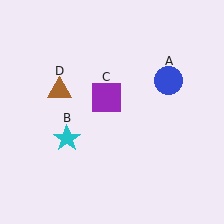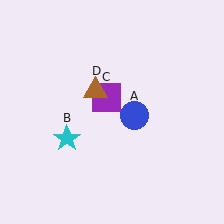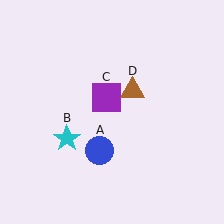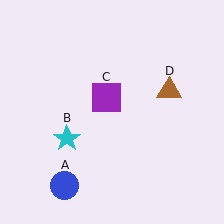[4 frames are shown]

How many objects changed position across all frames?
2 objects changed position: blue circle (object A), brown triangle (object D).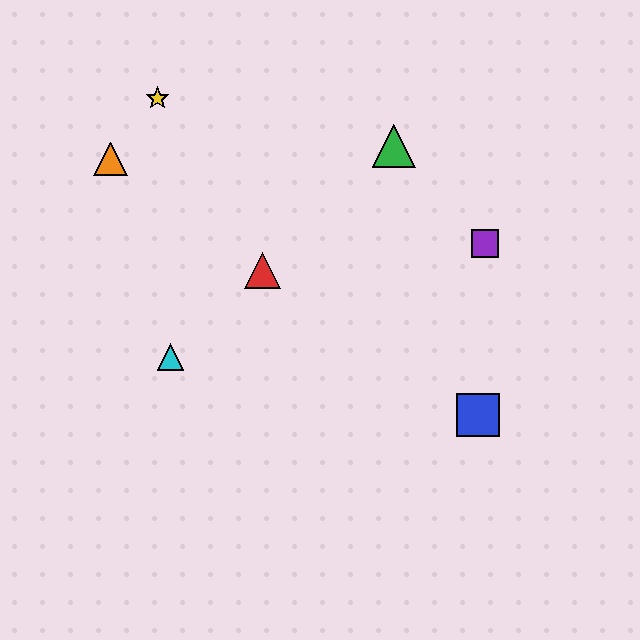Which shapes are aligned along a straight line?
The red triangle, the green triangle, the cyan triangle are aligned along a straight line.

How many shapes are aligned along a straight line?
3 shapes (the red triangle, the green triangle, the cyan triangle) are aligned along a straight line.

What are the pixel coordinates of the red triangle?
The red triangle is at (262, 270).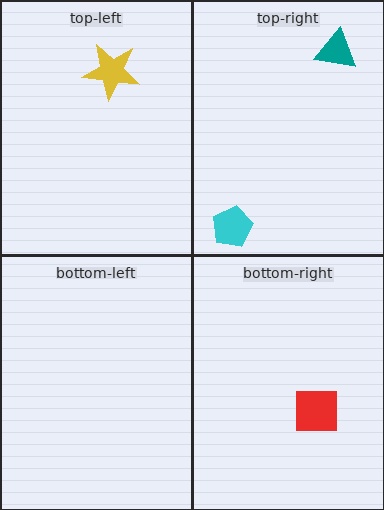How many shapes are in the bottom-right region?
1.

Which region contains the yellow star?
The top-left region.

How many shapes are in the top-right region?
2.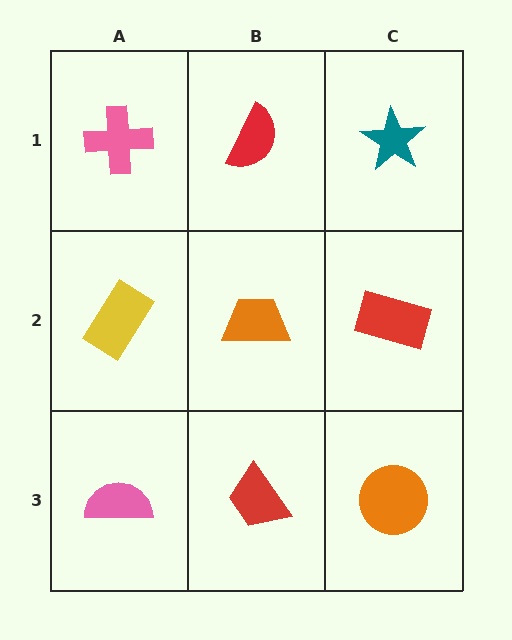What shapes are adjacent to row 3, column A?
A yellow rectangle (row 2, column A), a red trapezoid (row 3, column B).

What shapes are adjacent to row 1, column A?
A yellow rectangle (row 2, column A), a red semicircle (row 1, column B).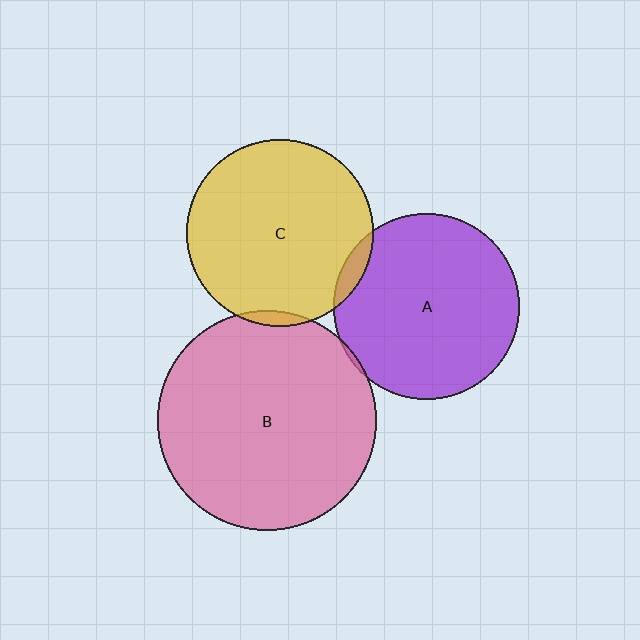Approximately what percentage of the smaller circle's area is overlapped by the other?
Approximately 5%.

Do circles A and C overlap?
Yes.